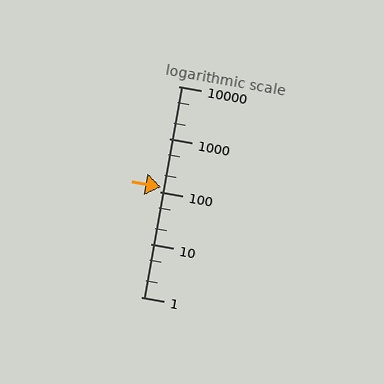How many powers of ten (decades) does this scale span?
The scale spans 4 decades, from 1 to 10000.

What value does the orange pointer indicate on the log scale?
The pointer indicates approximately 120.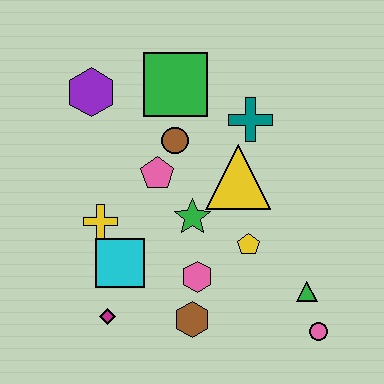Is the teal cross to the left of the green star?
No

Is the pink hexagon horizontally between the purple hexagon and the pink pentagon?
No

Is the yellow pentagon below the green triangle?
No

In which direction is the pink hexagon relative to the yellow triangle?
The pink hexagon is below the yellow triangle.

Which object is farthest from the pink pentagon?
The pink circle is farthest from the pink pentagon.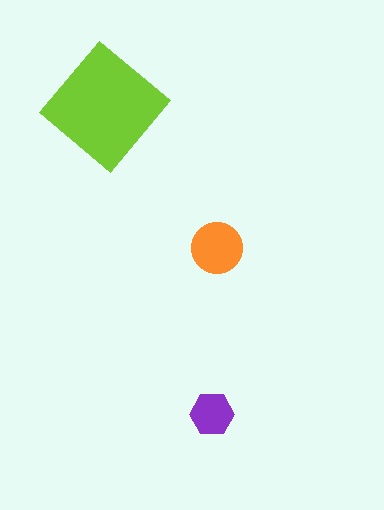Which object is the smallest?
The purple hexagon.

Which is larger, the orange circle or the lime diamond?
The lime diamond.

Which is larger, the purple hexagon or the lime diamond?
The lime diamond.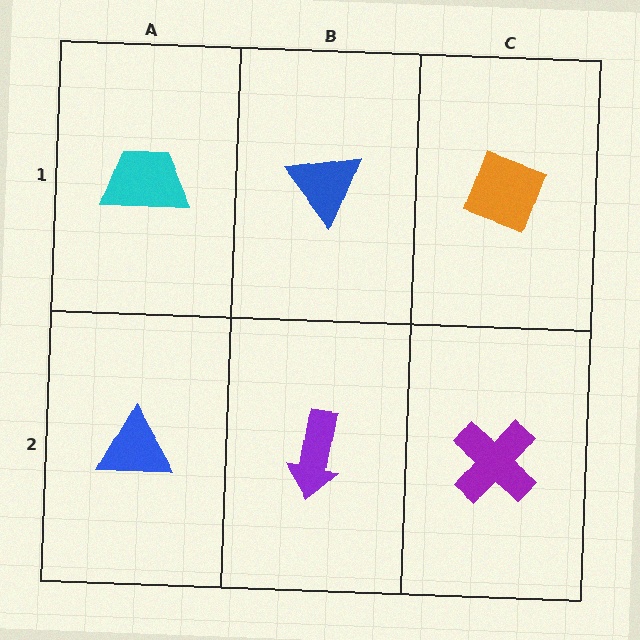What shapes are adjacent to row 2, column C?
An orange diamond (row 1, column C), a purple arrow (row 2, column B).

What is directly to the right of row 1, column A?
A blue triangle.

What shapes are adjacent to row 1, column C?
A purple cross (row 2, column C), a blue triangle (row 1, column B).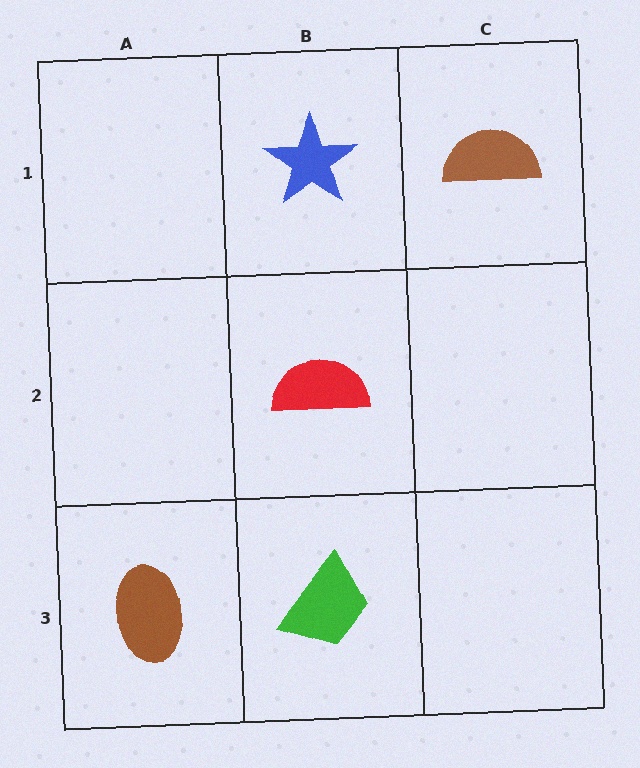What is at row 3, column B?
A green trapezoid.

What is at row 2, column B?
A red semicircle.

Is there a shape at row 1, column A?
No, that cell is empty.